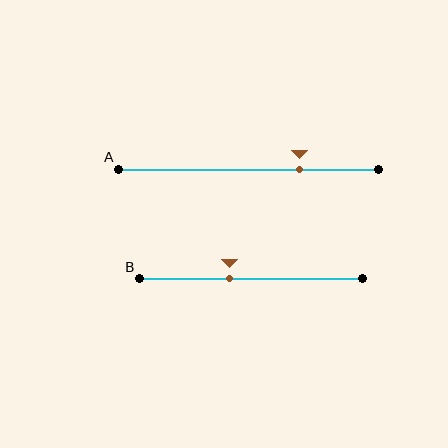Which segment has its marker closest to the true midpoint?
Segment B has its marker closest to the true midpoint.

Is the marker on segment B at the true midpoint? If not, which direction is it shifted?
No, the marker on segment B is shifted to the left by about 10% of the segment length.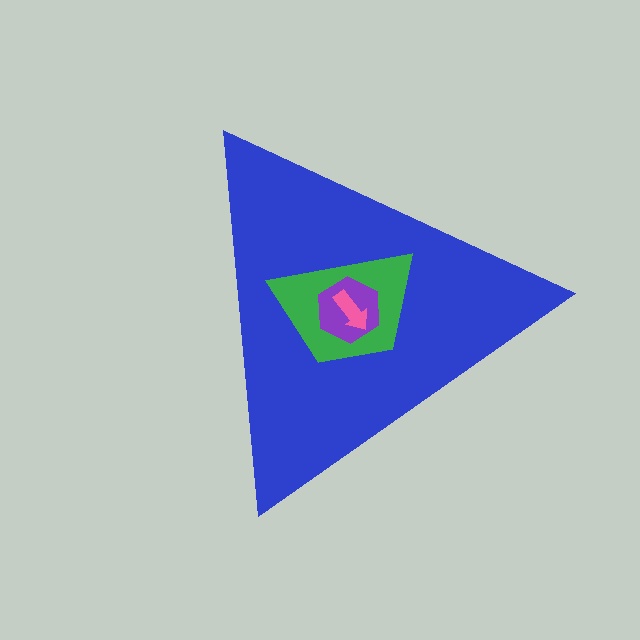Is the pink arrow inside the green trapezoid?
Yes.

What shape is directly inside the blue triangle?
The green trapezoid.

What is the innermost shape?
The pink arrow.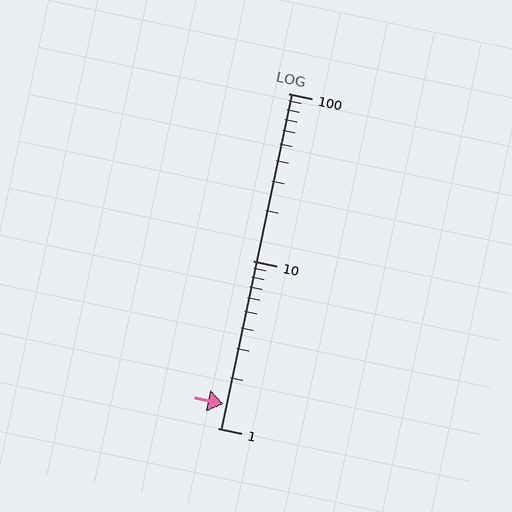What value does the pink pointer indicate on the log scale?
The pointer indicates approximately 1.4.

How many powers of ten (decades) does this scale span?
The scale spans 2 decades, from 1 to 100.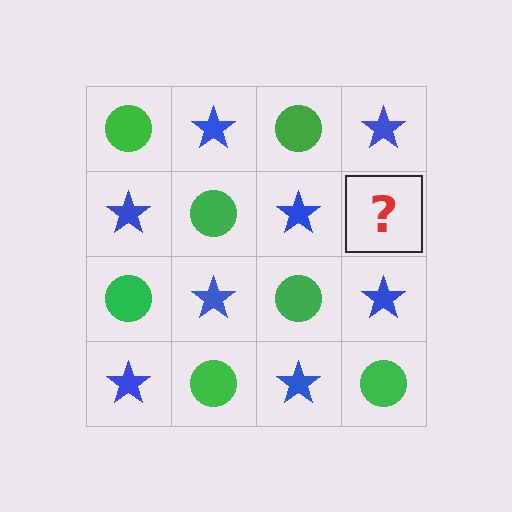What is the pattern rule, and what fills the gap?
The rule is that it alternates green circle and blue star in a checkerboard pattern. The gap should be filled with a green circle.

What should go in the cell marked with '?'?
The missing cell should contain a green circle.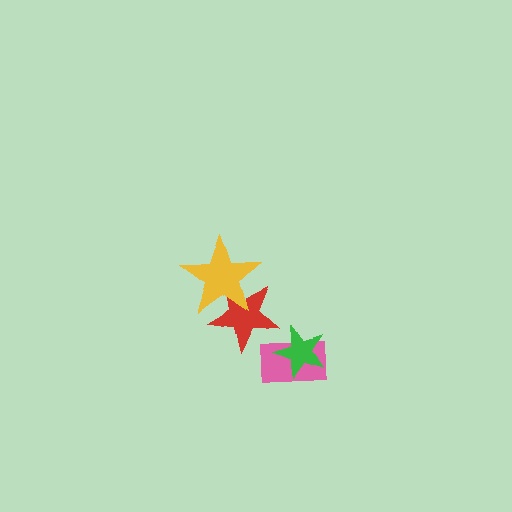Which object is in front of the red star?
The yellow star is in front of the red star.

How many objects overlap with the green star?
1 object overlaps with the green star.